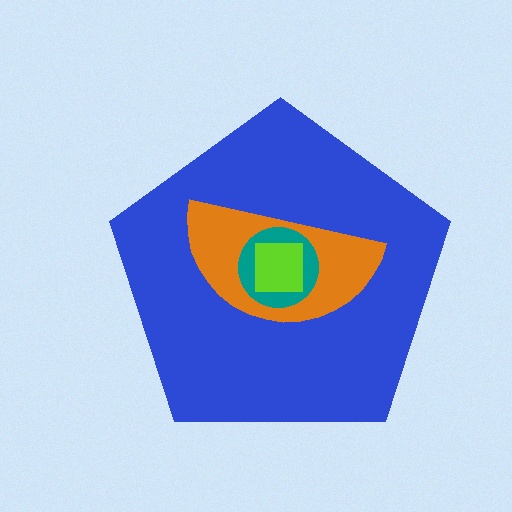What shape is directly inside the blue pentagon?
The orange semicircle.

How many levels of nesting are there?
4.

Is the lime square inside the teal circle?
Yes.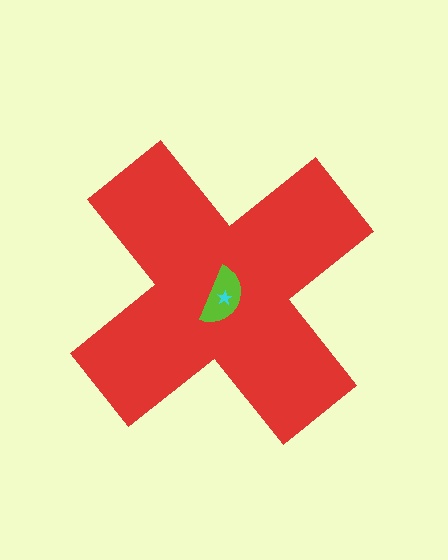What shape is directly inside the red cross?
The lime semicircle.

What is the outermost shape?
The red cross.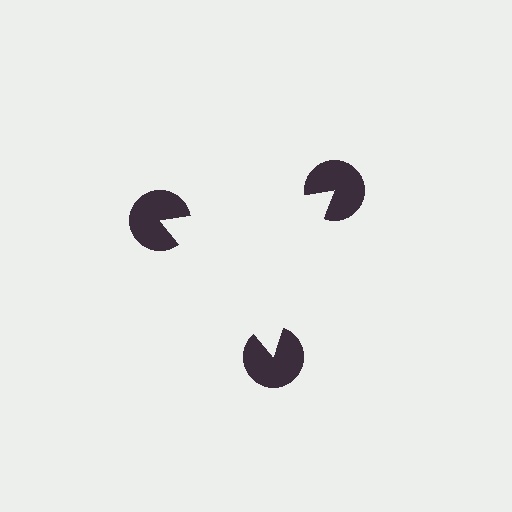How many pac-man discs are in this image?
There are 3 — one at each vertex of the illusory triangle.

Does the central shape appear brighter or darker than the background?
It typically appears slightly brighter than the background, even though no actual brightness change is drawn.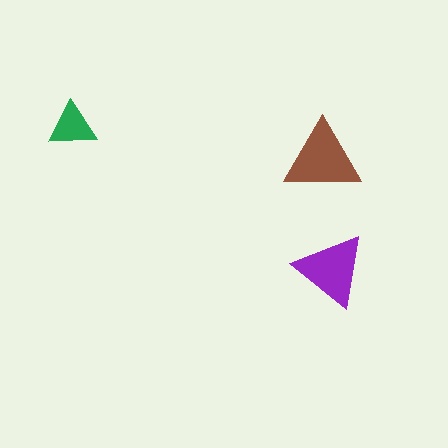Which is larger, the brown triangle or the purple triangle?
The brown one.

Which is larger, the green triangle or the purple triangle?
The purple one.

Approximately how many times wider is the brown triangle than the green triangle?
About 1.5 times wider.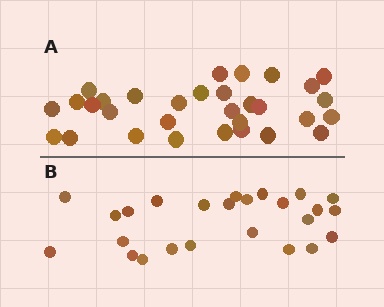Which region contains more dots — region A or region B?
Region A (the top region) has more dots.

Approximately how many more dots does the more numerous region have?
Region A has about 6 more dots than region B.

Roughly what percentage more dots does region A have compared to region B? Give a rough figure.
About 25% more.